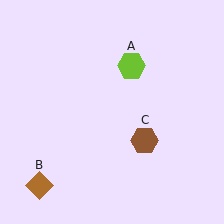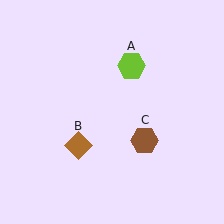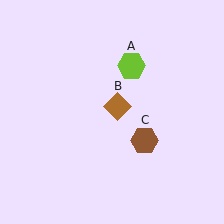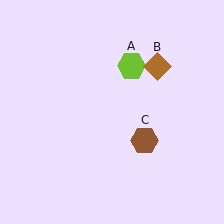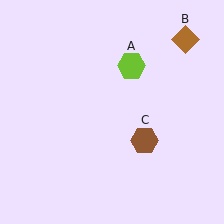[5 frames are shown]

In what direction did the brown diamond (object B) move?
The brown diamond (object B) moved up and to the right.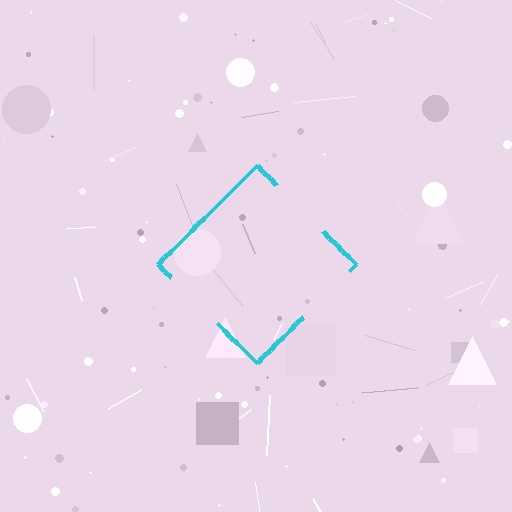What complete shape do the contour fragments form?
The contour fragments form a diamond.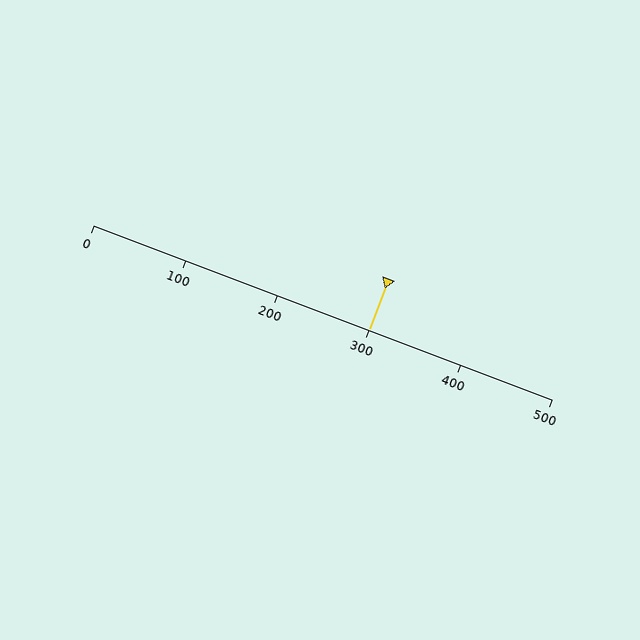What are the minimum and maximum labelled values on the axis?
The axis runs from 0 to 500.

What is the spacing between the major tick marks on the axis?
The major ticks are spaced 100 apart.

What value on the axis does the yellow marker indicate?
The marker indicates approximately 300.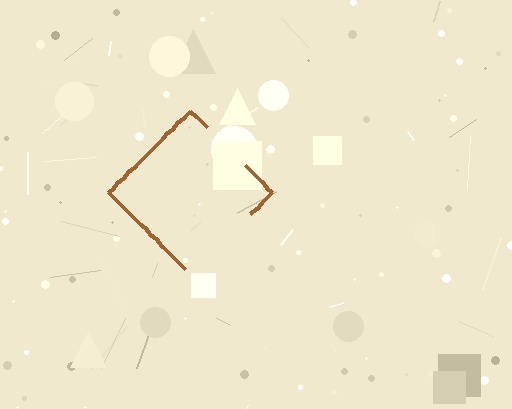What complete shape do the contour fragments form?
The contour fragments form a diamond.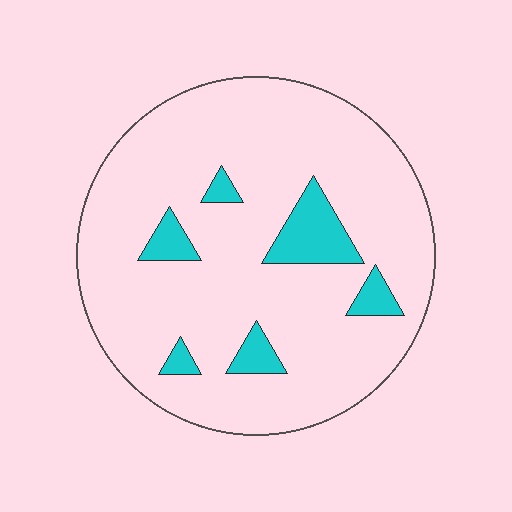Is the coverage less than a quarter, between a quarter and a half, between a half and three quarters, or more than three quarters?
Less than a quarter.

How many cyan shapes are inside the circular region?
6.